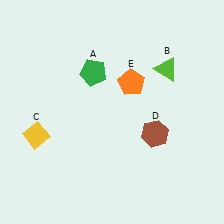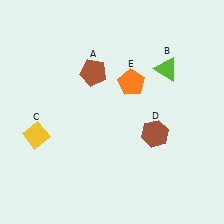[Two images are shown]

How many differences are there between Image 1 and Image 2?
There is 1 difference between the two images.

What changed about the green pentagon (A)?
In Image 1, A is green. In Image 2, it changed to brown.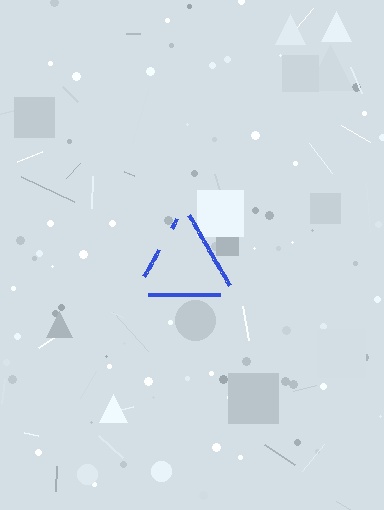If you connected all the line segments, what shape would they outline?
They would outline a triangle.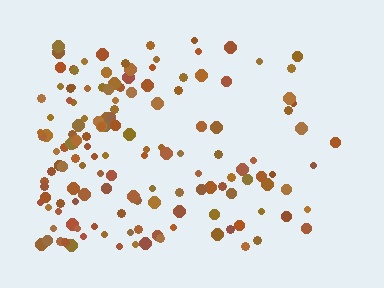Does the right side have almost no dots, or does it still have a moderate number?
Still a moderate number, just noticeably fewer than the left.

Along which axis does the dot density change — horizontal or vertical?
Horizontal.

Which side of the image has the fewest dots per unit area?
The right.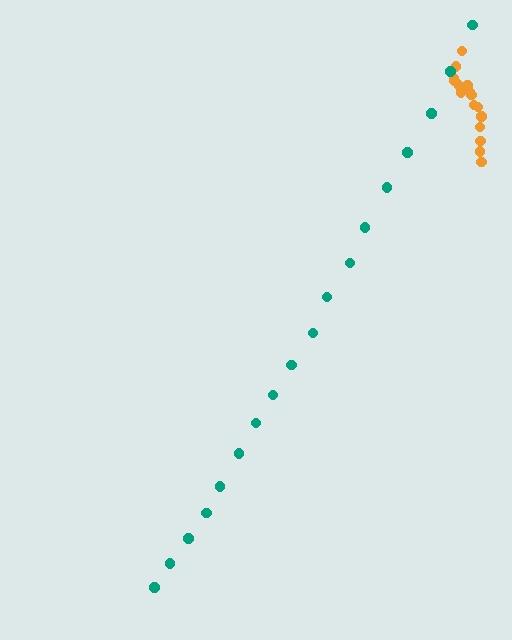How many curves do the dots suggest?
There are 2 distinct paths.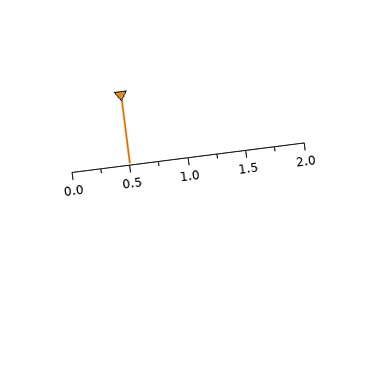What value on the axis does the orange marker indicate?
The marker indicates approximately 0.5.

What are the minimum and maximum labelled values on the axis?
The axis runs from 0.0 to 2.0.